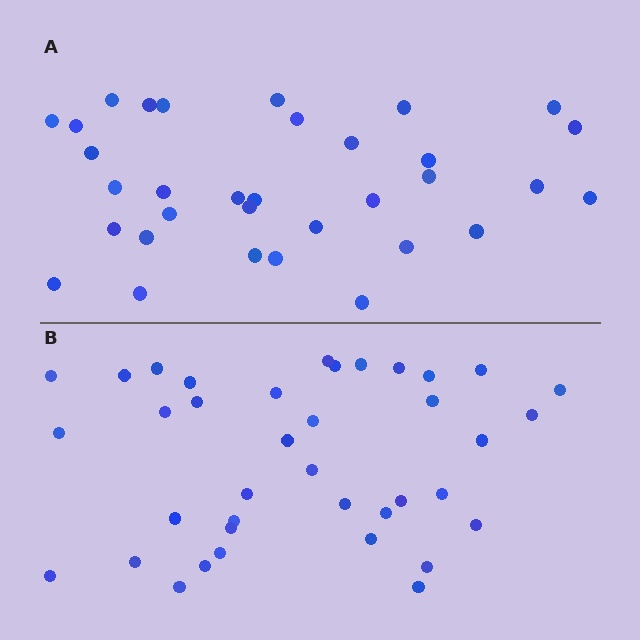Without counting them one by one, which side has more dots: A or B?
Region B (the bottom region) has more dots.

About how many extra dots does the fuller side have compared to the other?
Region B has about 5 more dots than region A.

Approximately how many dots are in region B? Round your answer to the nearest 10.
About 40 dots. (The exact count is 38, which rounds to 40.)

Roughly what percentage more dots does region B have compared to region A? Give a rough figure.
About 15% more.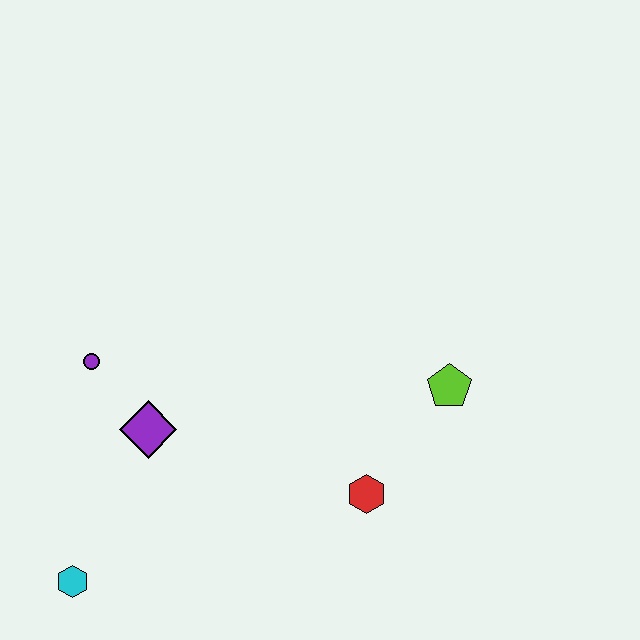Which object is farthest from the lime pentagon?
The cyan hexagon is farthest from the lime pentagon.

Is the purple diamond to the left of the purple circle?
No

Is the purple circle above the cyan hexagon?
Yes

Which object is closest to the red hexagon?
The lime pentagon is closest to the red hexagon.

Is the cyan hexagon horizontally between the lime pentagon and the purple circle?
No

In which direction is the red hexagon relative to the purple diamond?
The red hexagon is to the right of the purple diamond.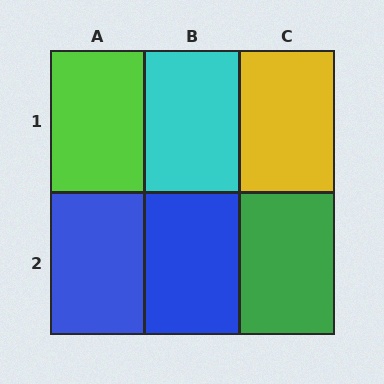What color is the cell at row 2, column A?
Blue.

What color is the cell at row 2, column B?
Blue.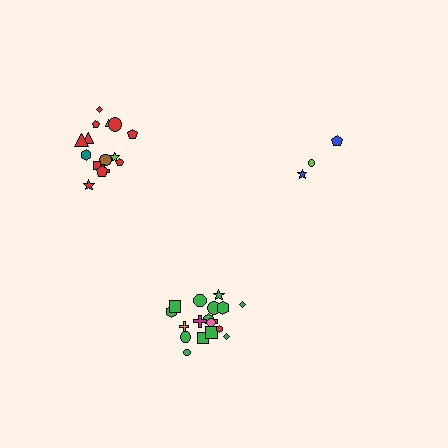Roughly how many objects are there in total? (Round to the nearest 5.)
Roughly 35 objects in total.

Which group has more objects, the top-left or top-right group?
The top-left group.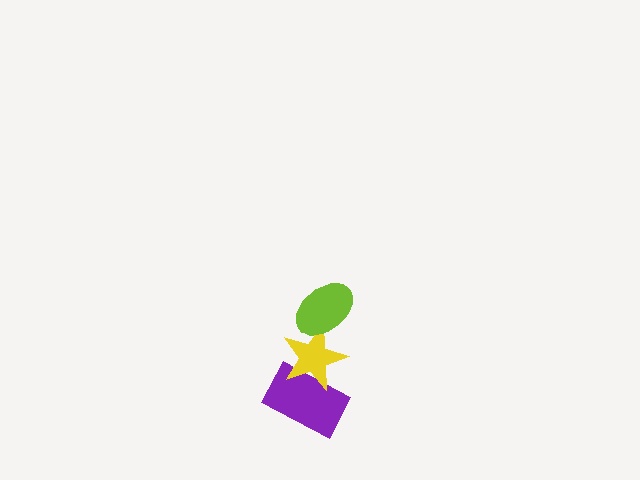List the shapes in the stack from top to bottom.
From top to bottom: the lime ellipse, the yellow star, the purple rectangle.